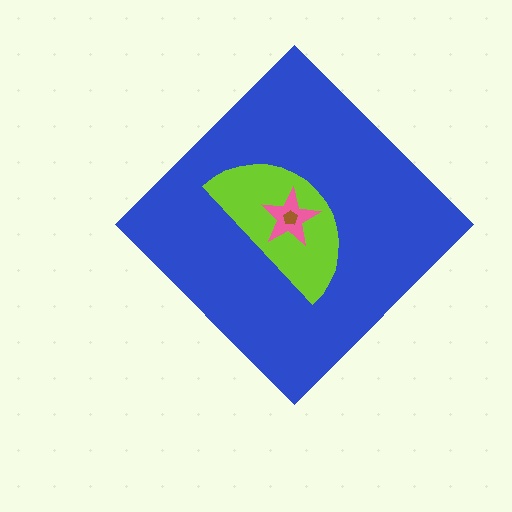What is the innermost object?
The brown pentagon.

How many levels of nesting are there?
4.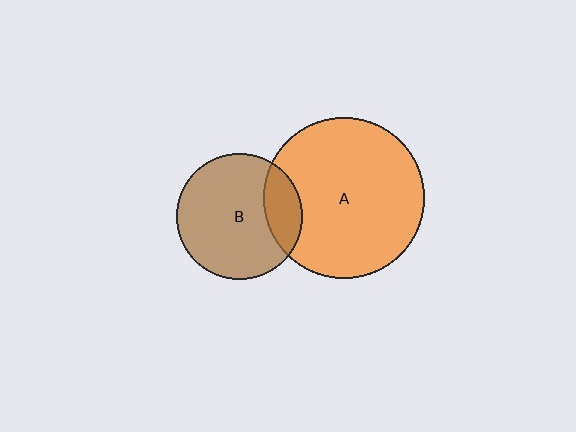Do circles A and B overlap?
Yes.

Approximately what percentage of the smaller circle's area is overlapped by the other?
Approximately 20%.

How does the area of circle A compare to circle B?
Approximately 1.6 times.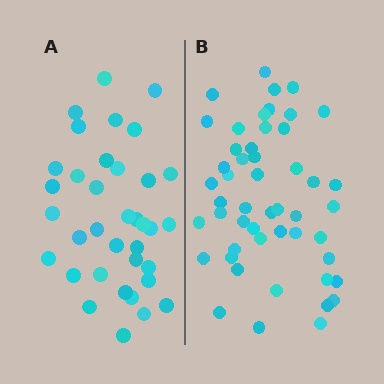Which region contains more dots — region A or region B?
Region B (the right region) has more dots.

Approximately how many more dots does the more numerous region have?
Region B has approximately 15 more dots than region A.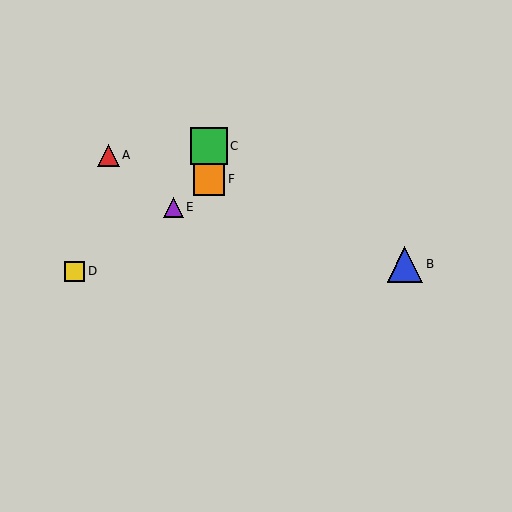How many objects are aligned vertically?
2 objects (C, F) are aligned vertically.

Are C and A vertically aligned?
No, C is at x≈209 and A is at x≈109.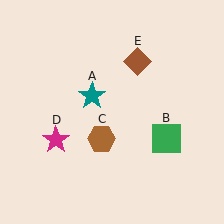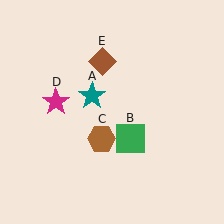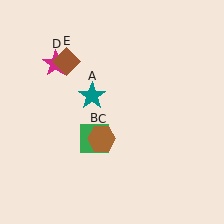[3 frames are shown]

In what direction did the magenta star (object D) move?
The magenta star (object D) moved up.